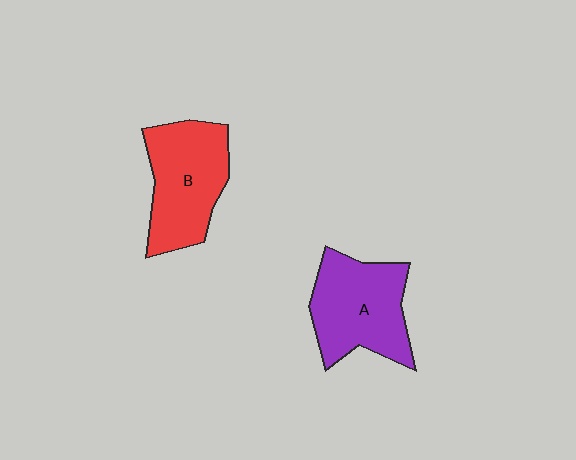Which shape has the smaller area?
Shape B (red).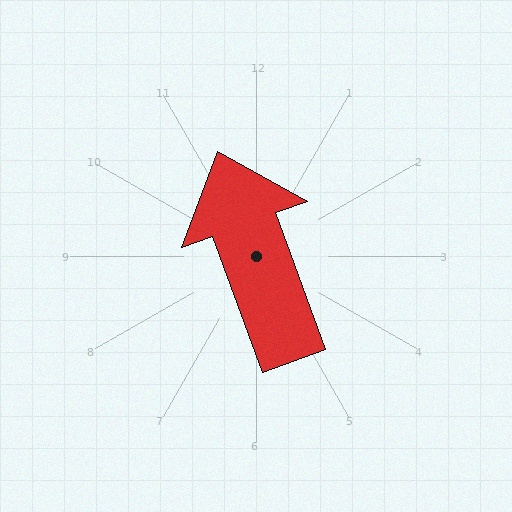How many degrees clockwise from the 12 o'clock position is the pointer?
Approximately 340 degrees.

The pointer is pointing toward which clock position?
Roughly 11 o'clock.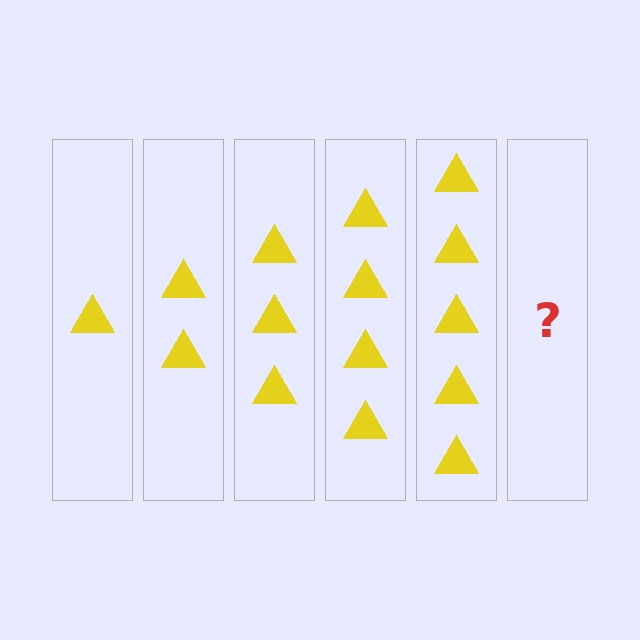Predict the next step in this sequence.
The next step is 6 triangles.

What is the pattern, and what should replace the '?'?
The pattern is that each step adds one more triangle. The '?' should be 6 triangles.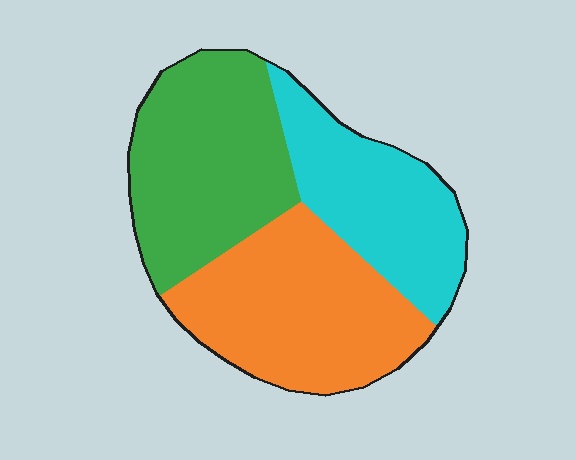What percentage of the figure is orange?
Orange takes up about three eighths (3/8) of the figure.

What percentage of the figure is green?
Green covers about 35% of the figure.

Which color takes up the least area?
Cyan, at roughly 30%.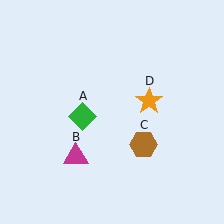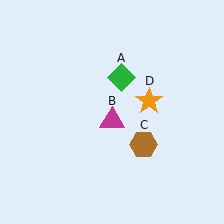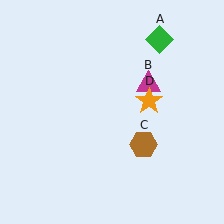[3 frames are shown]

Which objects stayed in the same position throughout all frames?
Brown hexagon (object C) and orange star (object D) remained stationary.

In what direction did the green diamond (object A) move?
The green diamond (object A) moved up and to the right.